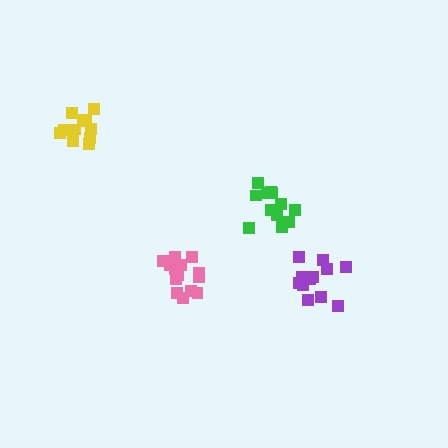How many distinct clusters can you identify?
There are 4 distinct clusters.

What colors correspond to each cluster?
The clusters are colored: green, yellow, purple, pink.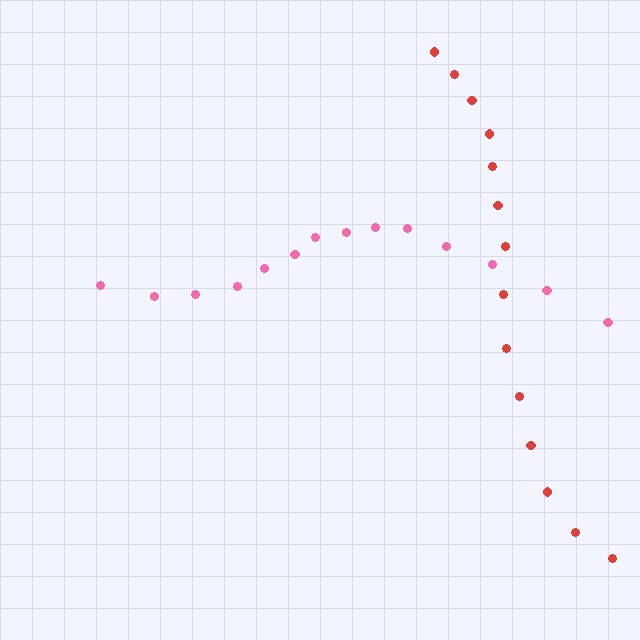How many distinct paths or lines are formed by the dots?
There are 2 distinct paths.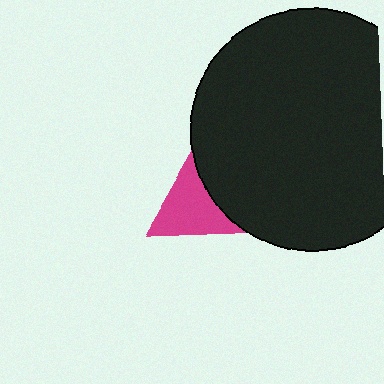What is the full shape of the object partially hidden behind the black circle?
The partially hidden object is a magenta triangle.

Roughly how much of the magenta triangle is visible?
About half of it is visible (roughly 48%).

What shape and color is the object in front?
The object in front is a black circle.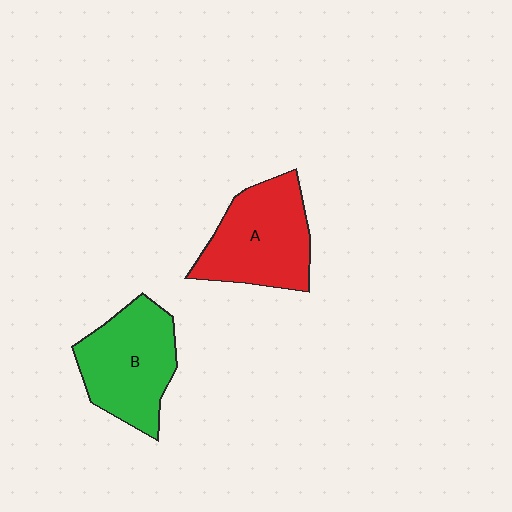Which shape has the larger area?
Shape A (red).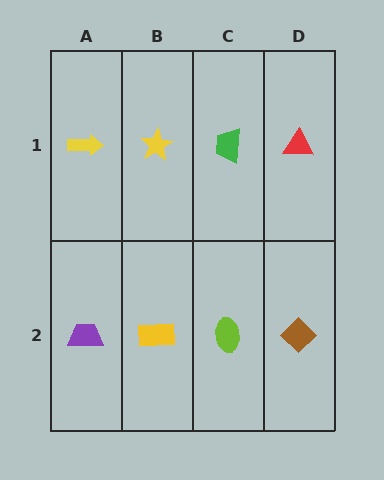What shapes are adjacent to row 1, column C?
A lime ellipse (row 2, column C), a yellow star (row 1, column B), a red triangle (row 1, column D).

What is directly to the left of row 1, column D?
A green trapezoid.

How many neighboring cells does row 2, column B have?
3.